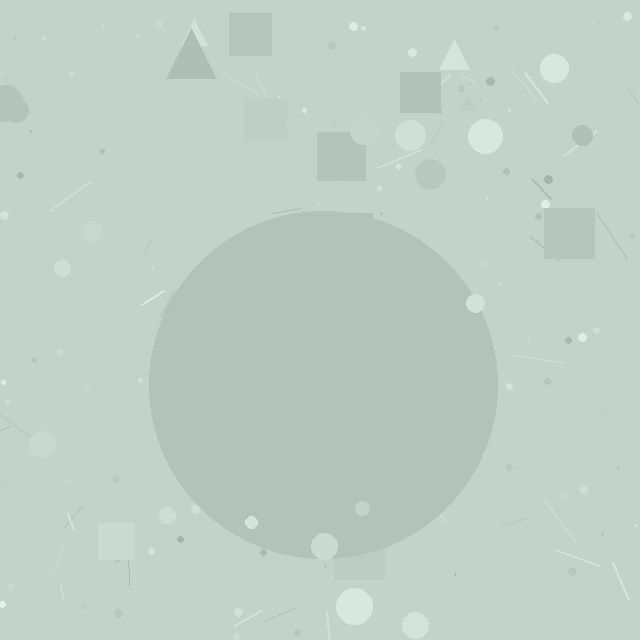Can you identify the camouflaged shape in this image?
The camouflaged shape is a circle.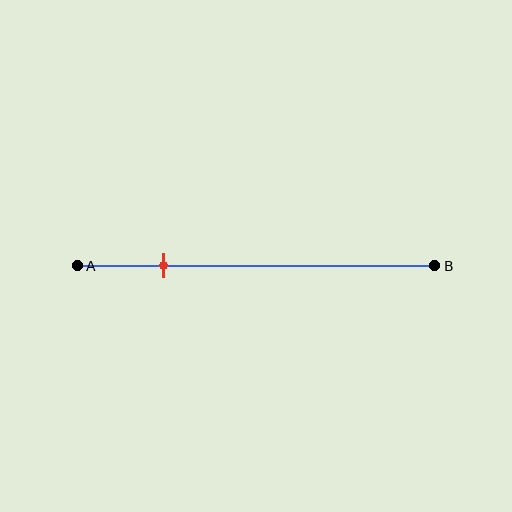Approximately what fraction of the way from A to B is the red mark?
The red mark is approximately 25% of the way from A to B.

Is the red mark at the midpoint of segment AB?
No, the mark is at about 25% from A, not at the 50% midpoint.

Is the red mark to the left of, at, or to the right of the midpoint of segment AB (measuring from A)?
The red mark is to the left of the midpoint of segment AB.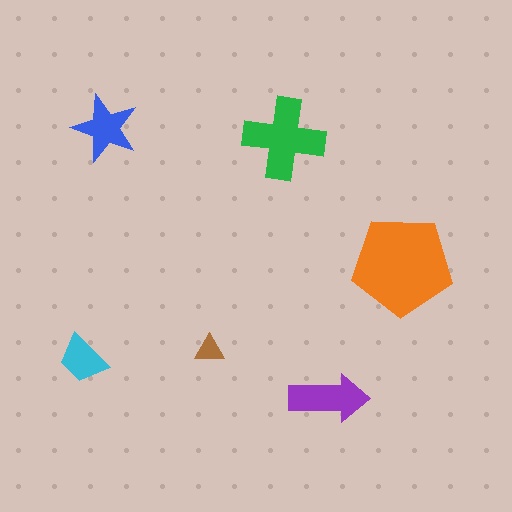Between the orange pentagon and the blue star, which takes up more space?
The orange pentagon.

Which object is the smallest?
The brown triangle.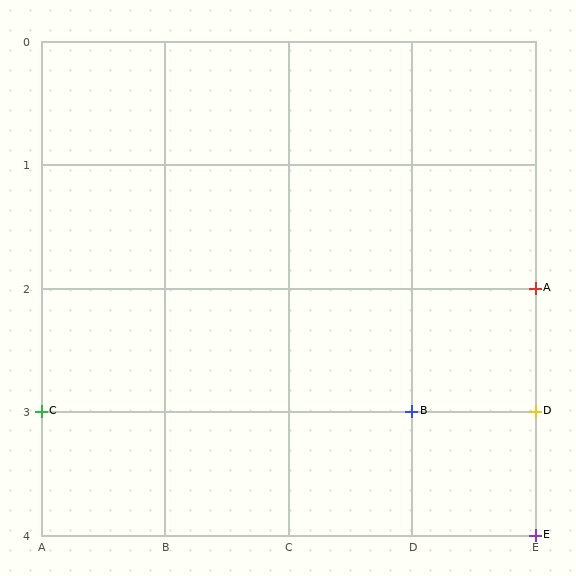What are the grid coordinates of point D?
Point D is at grid coordinates (E, 3).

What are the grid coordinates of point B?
Point B is at grid coordinates (D, 3).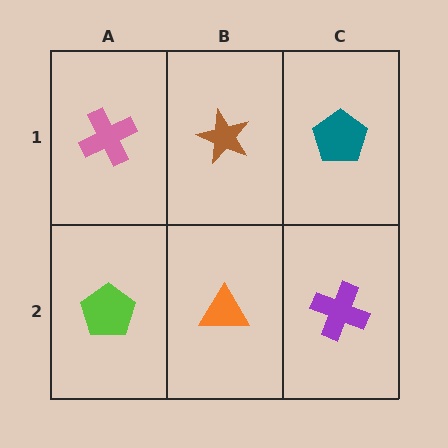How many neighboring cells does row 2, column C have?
2.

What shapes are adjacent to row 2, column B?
A brown star (row 1, column B), a lime pentagon (row 2, column A), a purple cross (row 2, column C).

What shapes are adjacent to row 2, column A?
A pink cross (row 1, column A), an orange triangle (row 2, column B).